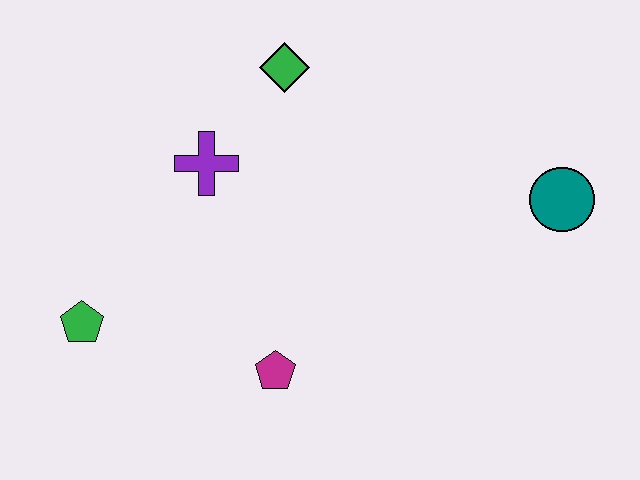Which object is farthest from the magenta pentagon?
The teal circle is farthest from the magenta pentagon.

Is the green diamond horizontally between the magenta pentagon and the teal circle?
Yes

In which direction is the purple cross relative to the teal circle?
The purple cross is to the left of the teal circle.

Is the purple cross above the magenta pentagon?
Yes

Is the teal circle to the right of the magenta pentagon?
Yes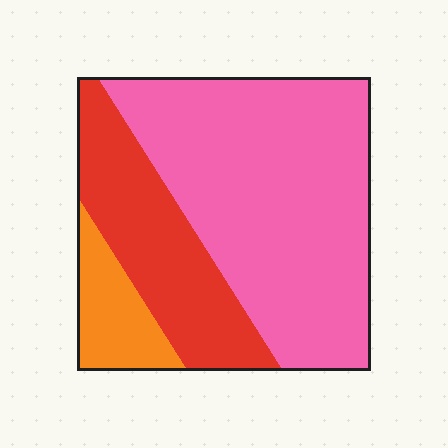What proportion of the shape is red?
Red covers around 25% of the shape.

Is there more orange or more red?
Red.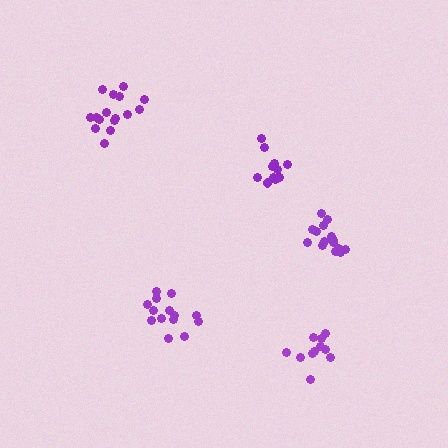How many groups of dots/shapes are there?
There are 5 groups.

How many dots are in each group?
Group 1: 14 dots, Group 2: 16 dots, Group 3: 11 dots, Group 4: 11 dots, Group 5: 15 dots (67 total).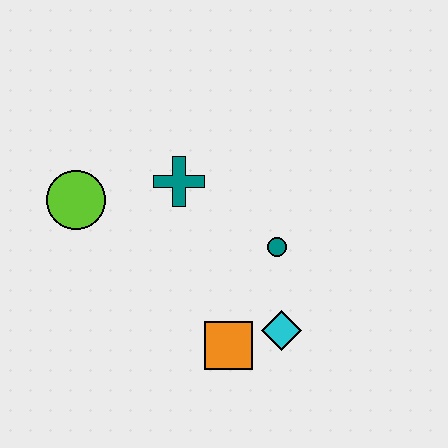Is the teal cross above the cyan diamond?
Yes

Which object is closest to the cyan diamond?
The orange square is closest to the cyan diamond.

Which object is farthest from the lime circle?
The cyan diamond is farthest from the lime circle.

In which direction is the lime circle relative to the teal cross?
The lime circle is to the left of the teal cross.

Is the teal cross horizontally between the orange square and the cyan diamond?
No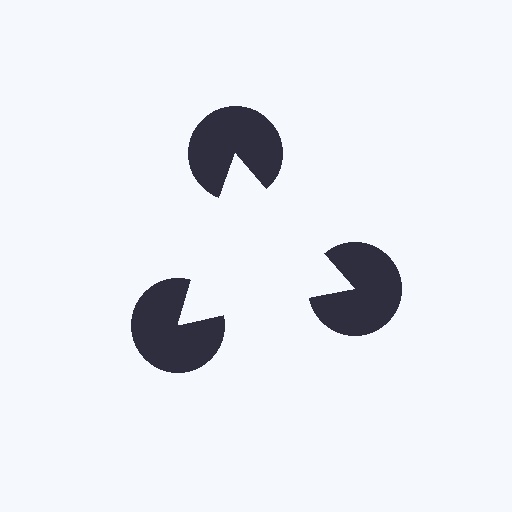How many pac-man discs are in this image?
There are 3 — one at each vertex of the illusory triangle.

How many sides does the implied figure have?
3 sides.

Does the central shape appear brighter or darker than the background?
It typically appears slightly brighter than the background, even though no actual brightness change is drawn.